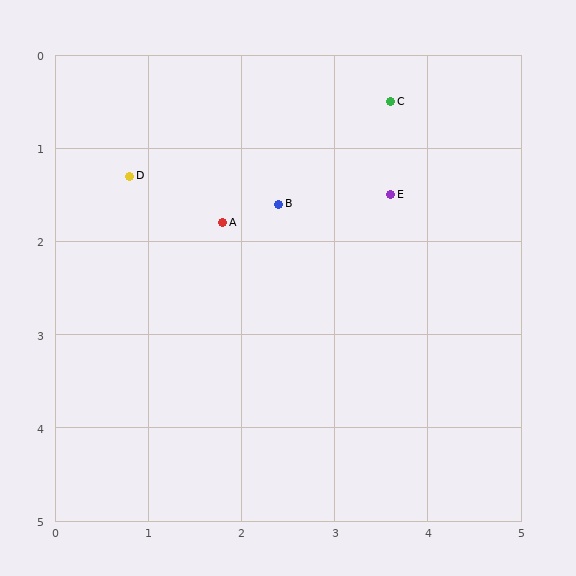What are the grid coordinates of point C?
Point C is at approximately (3.6, 0.5).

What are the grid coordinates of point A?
Point A is at approximately (1.8, 1.8).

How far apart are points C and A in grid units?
Points C and A are about 2.2 grid units apart.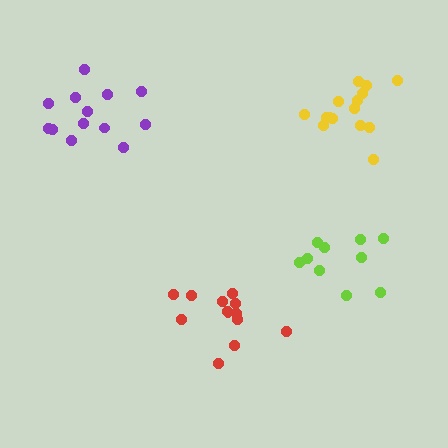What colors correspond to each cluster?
The clusters are colored: red, yellow, purple, lime.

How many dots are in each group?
Group 1: 13 dots, Group 2: 15 dots, Group 3: 13 dots, Group 4: 10 dots (51 total).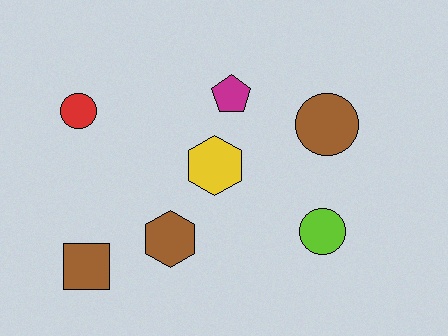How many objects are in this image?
There are 7 objects.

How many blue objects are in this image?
There are no blue objects.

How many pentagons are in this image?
There is 1 pentagon.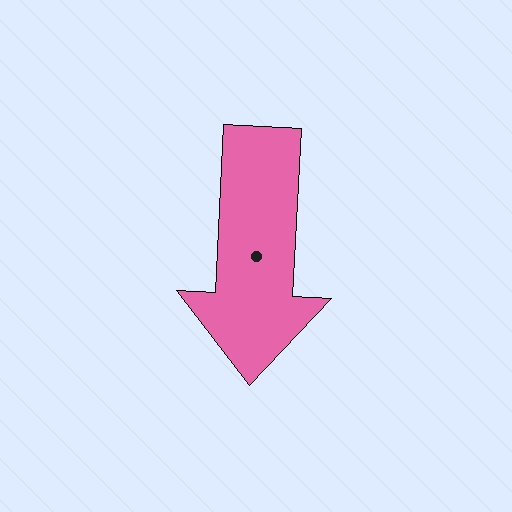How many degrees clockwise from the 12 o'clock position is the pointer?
Approximately 183 degrees.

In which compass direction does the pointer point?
South.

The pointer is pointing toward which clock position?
Roughly 6 o'clock.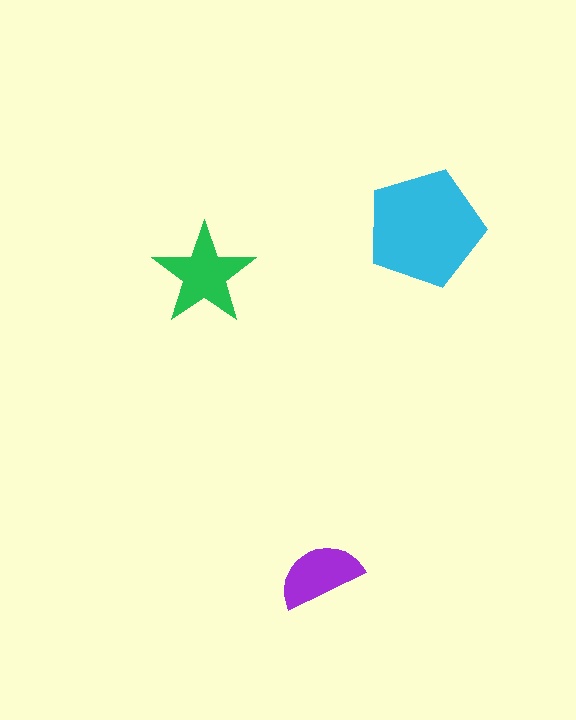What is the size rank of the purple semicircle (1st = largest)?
3rd.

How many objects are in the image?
There are 3 objects in the image.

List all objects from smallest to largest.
The purple semicircle, the green star, the cyan pentagon.